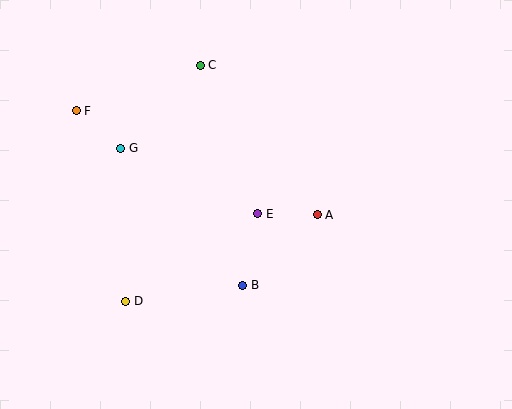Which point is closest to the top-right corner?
Point A is closest to the top-right corner.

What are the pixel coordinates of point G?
Point G is at (121, 148).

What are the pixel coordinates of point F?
Point F is at (76, 111).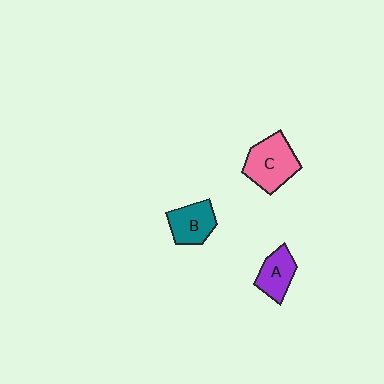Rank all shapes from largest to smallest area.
From largest to smallest: C (pink), B (teal), A (purple).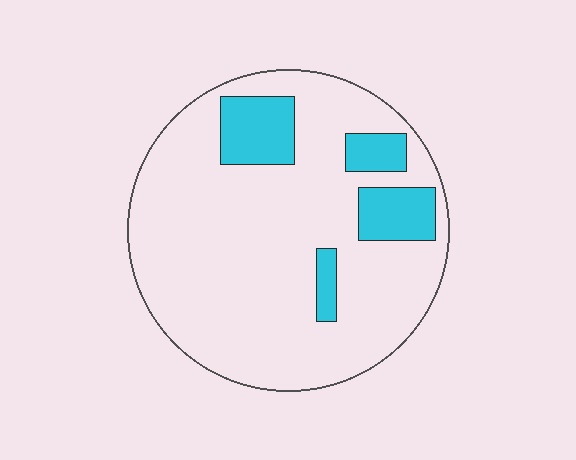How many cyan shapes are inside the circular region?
4.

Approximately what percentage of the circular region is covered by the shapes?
Approximately 15%.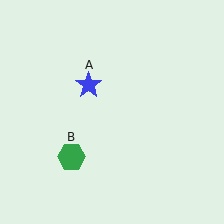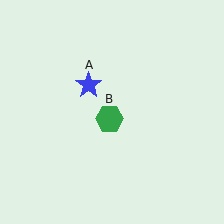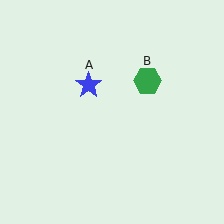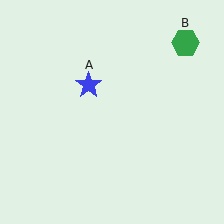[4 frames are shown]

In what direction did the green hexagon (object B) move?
The green hexagon (object B) moved up and to the right.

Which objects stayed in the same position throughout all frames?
Blue star (object A) remained stationary.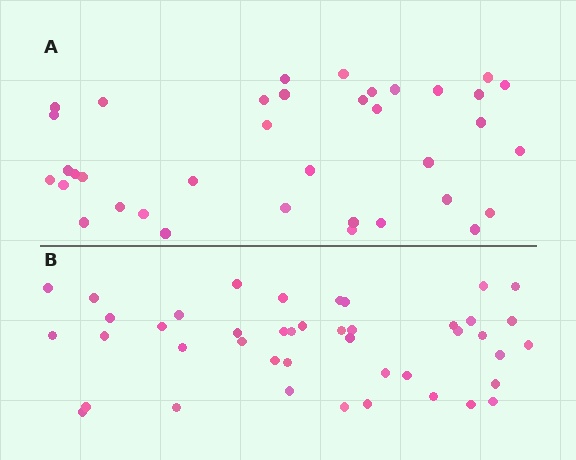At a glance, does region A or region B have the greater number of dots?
Region B (the bottom region) has more dots.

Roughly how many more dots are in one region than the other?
Region B has about 6 more dots than region A.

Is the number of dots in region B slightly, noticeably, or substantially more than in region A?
Region B has only slightly more — the two regions are fairly close. The ratio is roughly 1.2 to 1.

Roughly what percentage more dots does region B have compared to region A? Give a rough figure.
About 15% more.